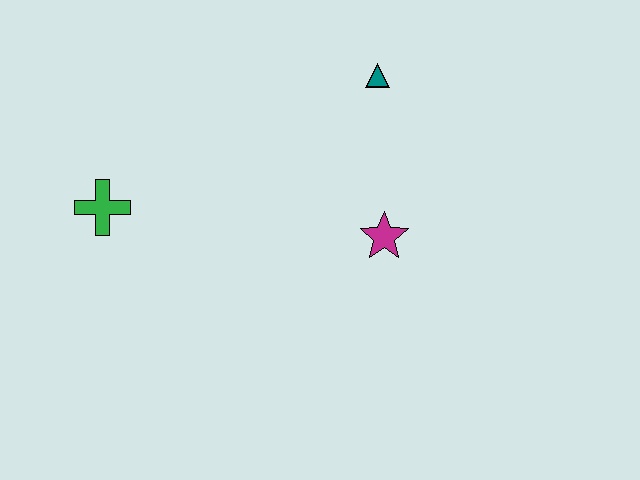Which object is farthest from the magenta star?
The green cross is farthest from the magenta star.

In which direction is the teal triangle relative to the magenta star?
The teal triangle is above the magenta star.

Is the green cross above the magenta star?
Yes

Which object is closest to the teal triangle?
The magenta star is closest to the teal triangle.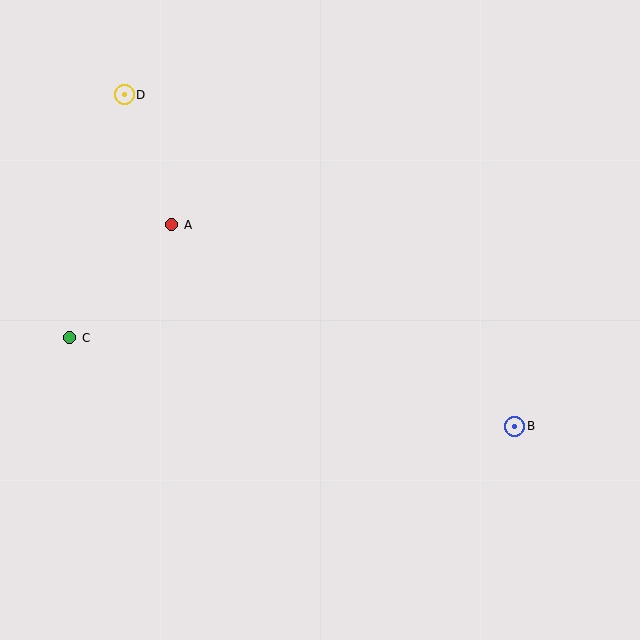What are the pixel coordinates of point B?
Point B is at (515, 426).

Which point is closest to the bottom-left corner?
Point C is closest to the bottom-left corner.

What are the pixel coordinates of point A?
Point A is at (172, 225).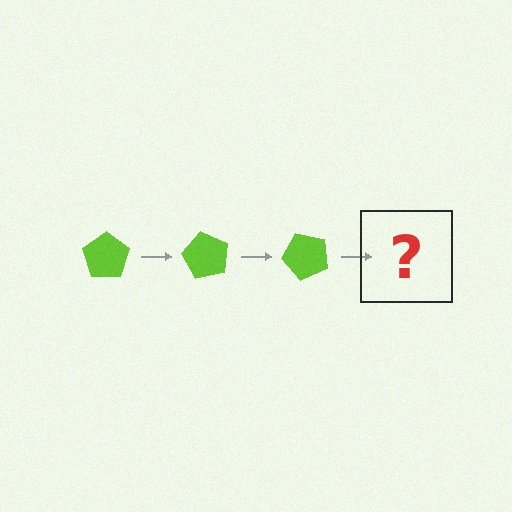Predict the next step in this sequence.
The next step is a lime pentagon rotated 180 degrees.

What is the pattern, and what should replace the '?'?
The pattern is that the pentagon rotates 60 degrees each step. The '?' should be a lime pentagon rotated 180 degrees.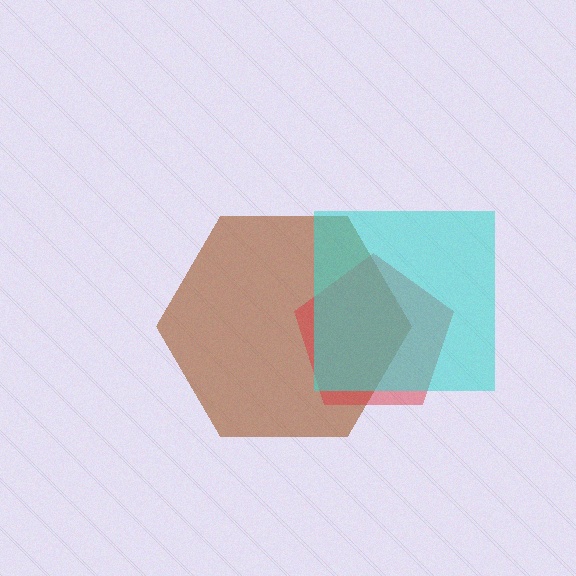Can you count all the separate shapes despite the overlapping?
Yes, there are 3 separate shapes.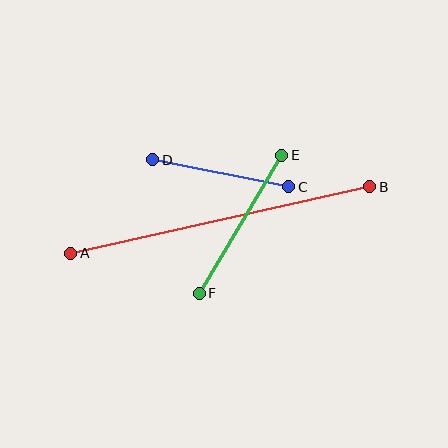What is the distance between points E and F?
The distance is approximately 160 pixels.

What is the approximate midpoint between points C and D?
The midpoint is at approximately (221, 173) pixels.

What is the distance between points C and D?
The distance is approximately 139 pixels.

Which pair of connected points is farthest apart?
Points A and B are farthest apart.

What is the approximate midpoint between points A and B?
The midpoint is at approximately (220, 220) pixels.